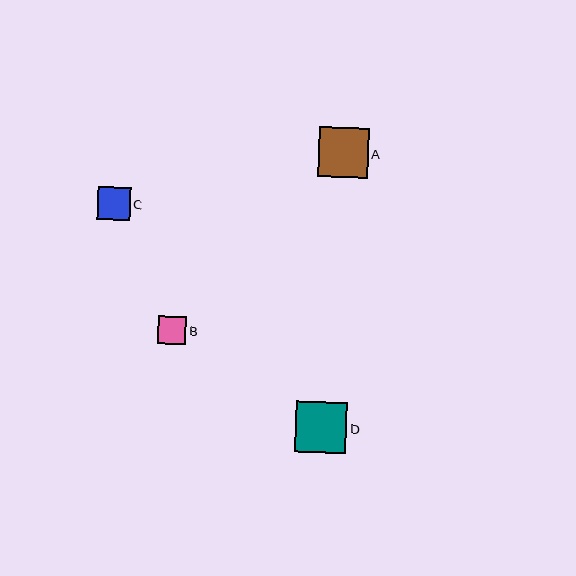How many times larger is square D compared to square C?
Square D is approximately 1.6 times the size of square C.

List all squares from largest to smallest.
From largest to smallest: D, A, C, B.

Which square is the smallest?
Square B is the smallest with a size of approximately 28 pixels.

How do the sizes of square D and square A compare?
Square D and square A are approximately the same size.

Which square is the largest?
Square D is the largest with a size of approximately 51 pixels.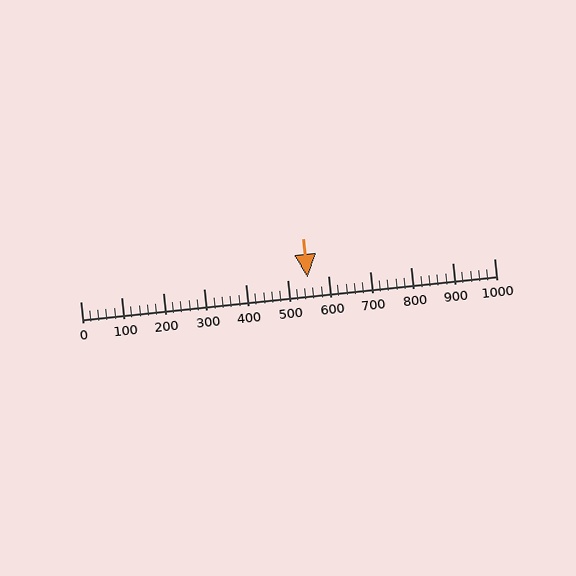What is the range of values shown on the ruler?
The ruler shows values from 0 to 1000.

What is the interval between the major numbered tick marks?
The major tick marks are spaced 100 units apart.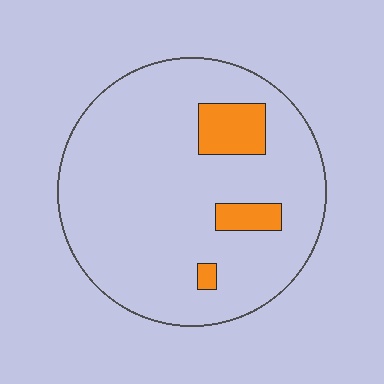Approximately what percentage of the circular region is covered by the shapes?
Approximately 10%.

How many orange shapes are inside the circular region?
3.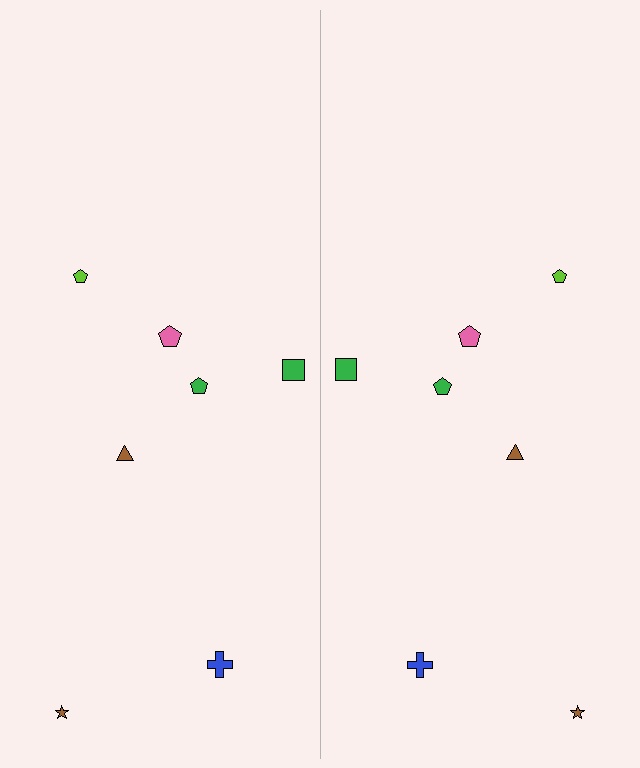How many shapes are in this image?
There are 14 shapes in this image.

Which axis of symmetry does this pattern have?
The pattern has a vertical axis of symmetry running through the center of the image.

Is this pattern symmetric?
Yes, this pattern has bilateral (reflection) symmetry.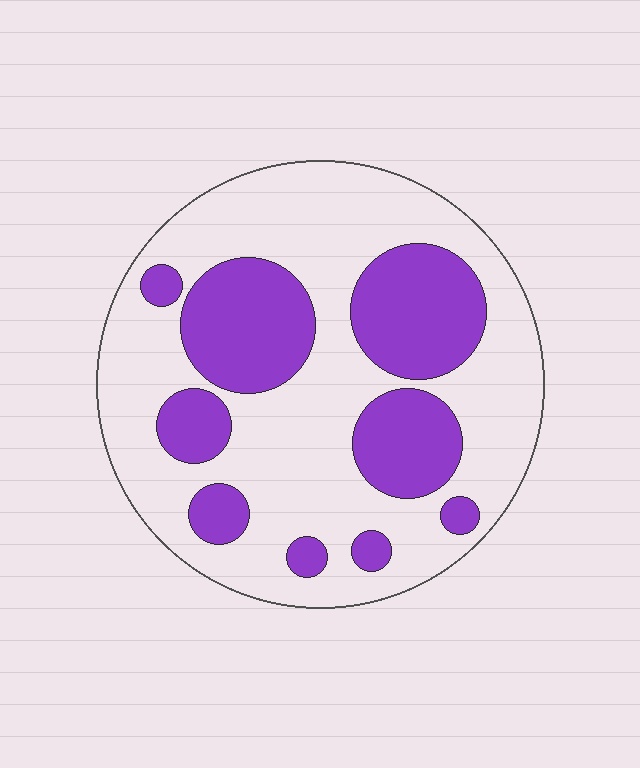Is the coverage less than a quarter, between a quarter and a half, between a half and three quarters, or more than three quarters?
Between a quarter and a half.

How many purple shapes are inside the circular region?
9.